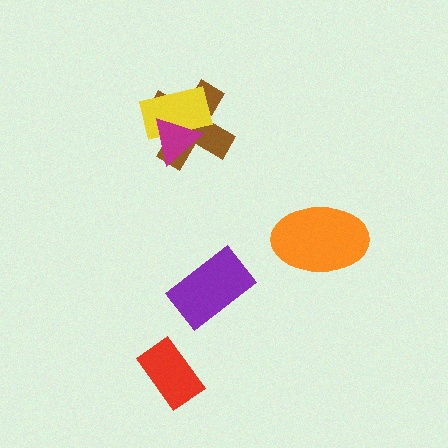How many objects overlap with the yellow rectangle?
2 objects overlap with the yellow rectangle.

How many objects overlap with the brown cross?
2 objects overlap with the brown cross.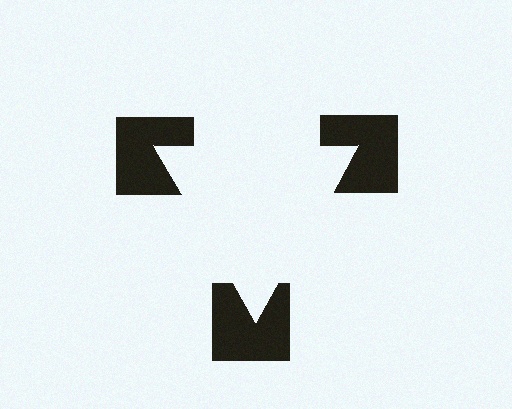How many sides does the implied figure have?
3 sides.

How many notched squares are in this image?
There are 3 — one at each vertex of the illusory triangle.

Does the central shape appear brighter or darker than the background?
It typically appears slightly brighter than the background, even though no actual brightness change is drawn.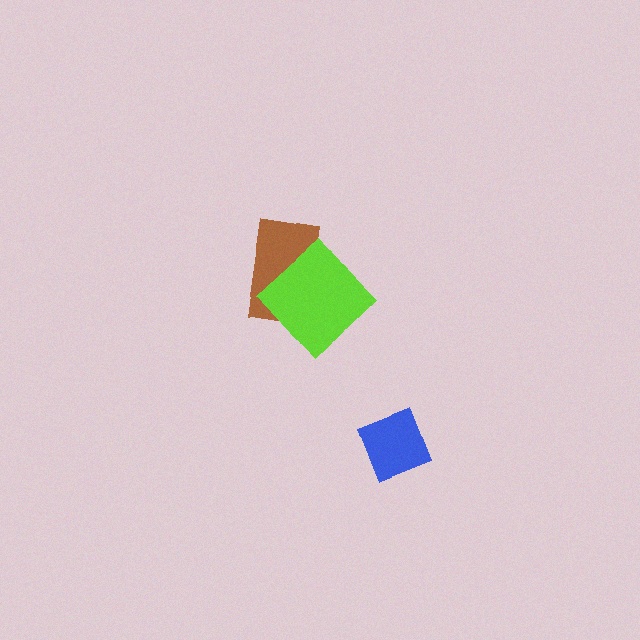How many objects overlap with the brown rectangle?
1 object overlaps with the brown rectangle.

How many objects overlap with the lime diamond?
1 object overlaps with the lime diamond.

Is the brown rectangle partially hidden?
Yes, it is partially covered by another shape.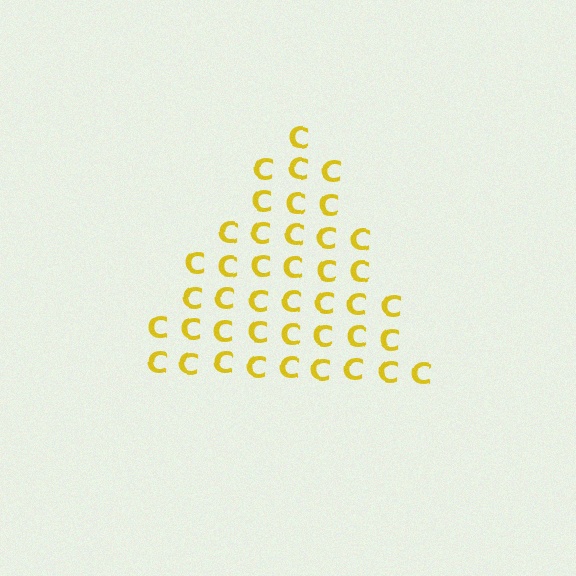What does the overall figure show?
The overall figure shows a triangle.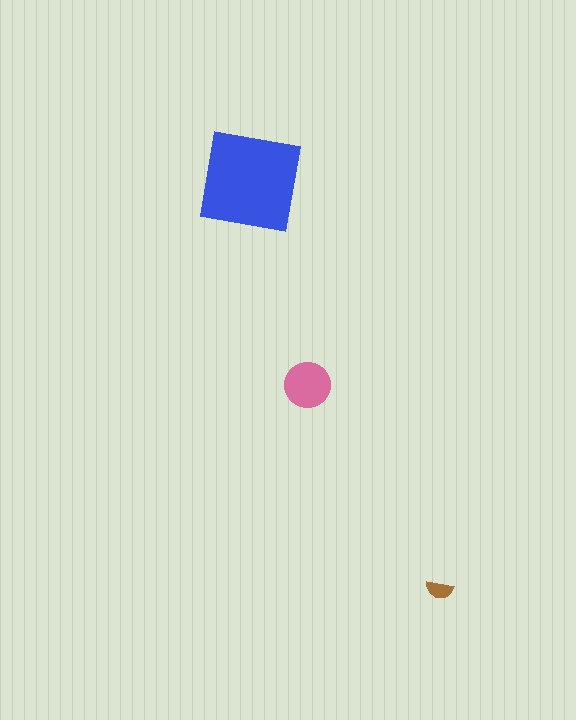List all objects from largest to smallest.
The blue square, the pink circle, the brown semicircle.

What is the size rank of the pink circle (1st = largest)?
2nd.